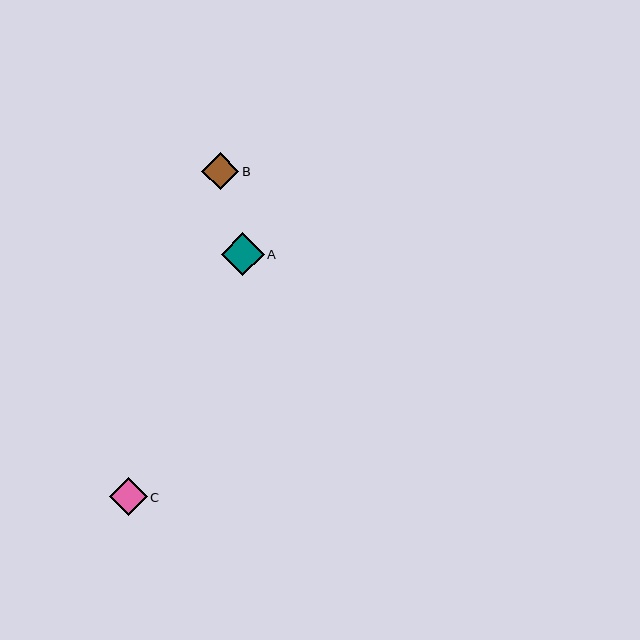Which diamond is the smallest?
Diamond B is the smallest with a size of approximately 37 pixels.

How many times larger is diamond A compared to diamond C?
Diamond A is approximately 1.1 times the size of diamond C.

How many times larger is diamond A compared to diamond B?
Diamond A is approximately 1.2 times the size of diamond B.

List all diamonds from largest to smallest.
From largest to smallest: A, C, B.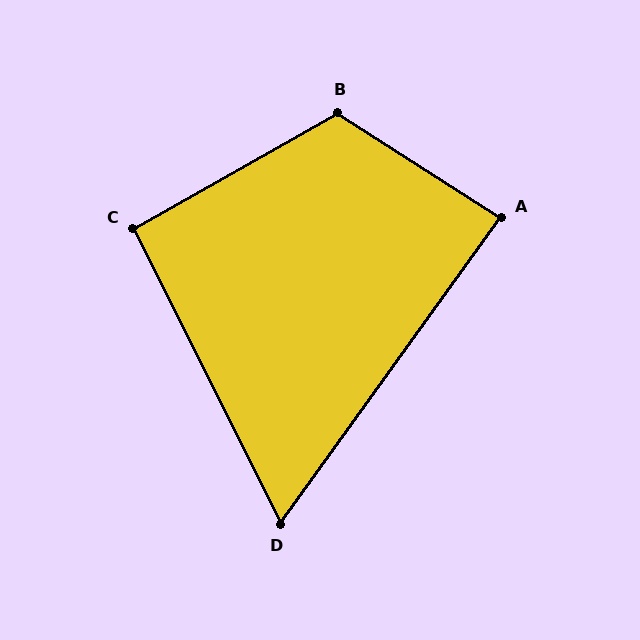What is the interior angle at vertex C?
Approximately 93 degrees (approximately right).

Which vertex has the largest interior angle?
B, at approximately 118 degrees.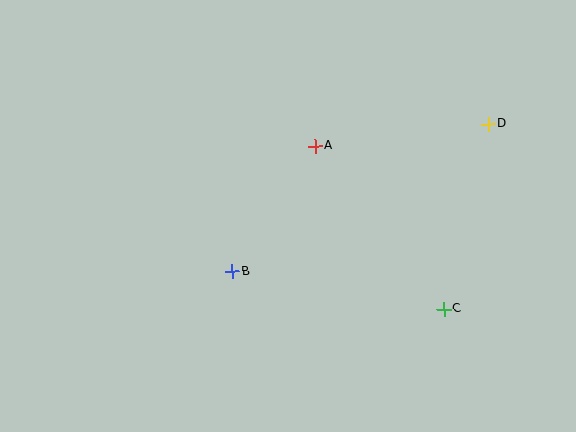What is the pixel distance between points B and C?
The distance between B and C is 215 pixels.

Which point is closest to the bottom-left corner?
Point B is closest to the bottom-left corner.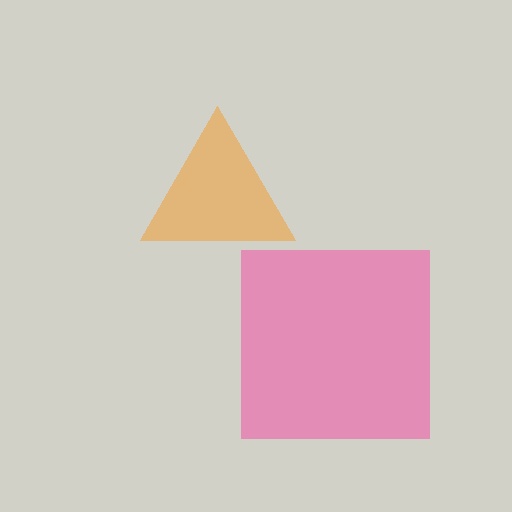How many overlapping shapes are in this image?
There are 2 overlapping shapes in the image.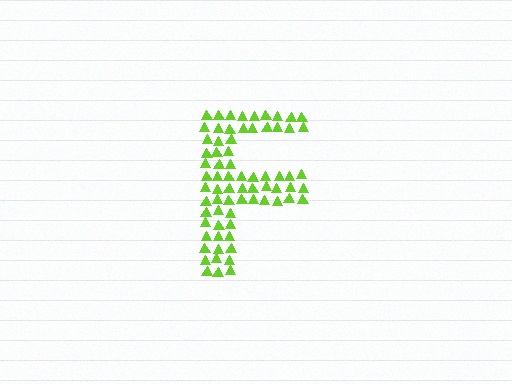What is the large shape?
The large shape is the letter F.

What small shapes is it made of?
It is made of small triangles.